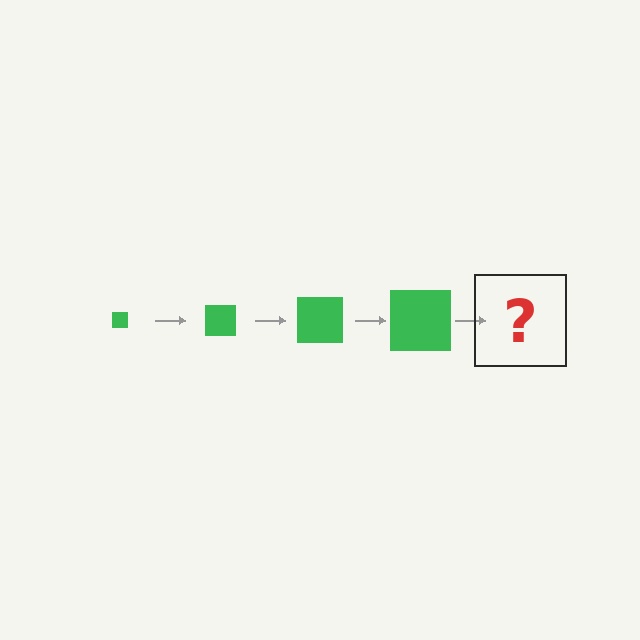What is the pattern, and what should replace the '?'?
The pattern is that the square gets progressively larger each step. The '?' should be a green square, larger than the previous one.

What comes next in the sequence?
The next element should be a green square, larger than the previous one.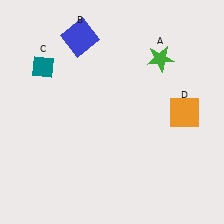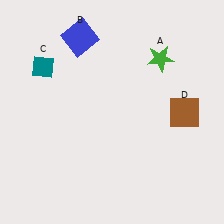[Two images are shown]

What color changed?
The square (D) changed from orange in Image 1 to brown in Image 2.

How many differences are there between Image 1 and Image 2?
There is 1 difference between the two images.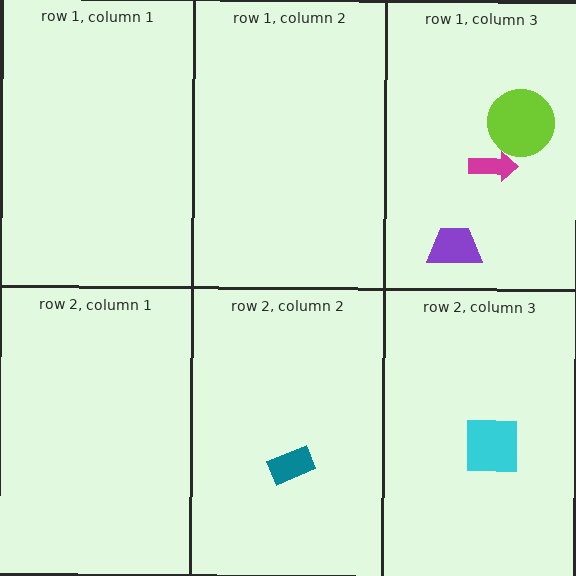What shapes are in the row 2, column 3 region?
The cyan square.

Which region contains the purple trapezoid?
The row 1, column 3 region.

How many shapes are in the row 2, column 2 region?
1.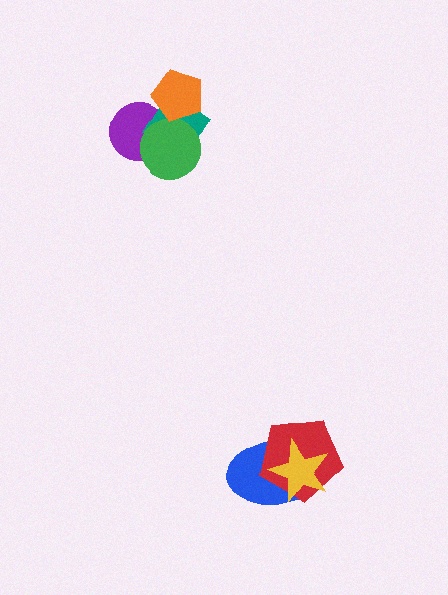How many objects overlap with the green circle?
2 objects overlap with the green circle.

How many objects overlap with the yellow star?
2 objects overlap with the yellow star.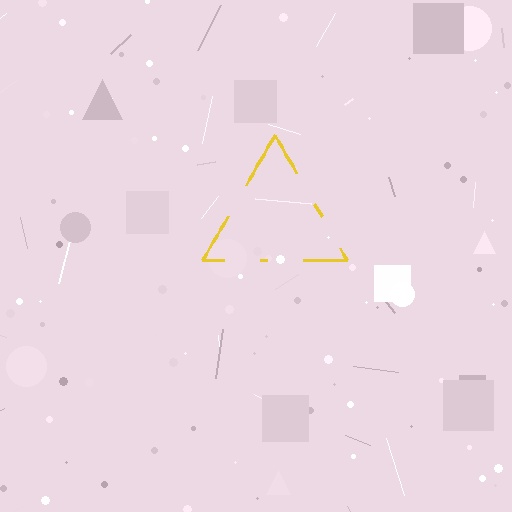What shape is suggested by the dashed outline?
The dashed outline suggests a triangle.